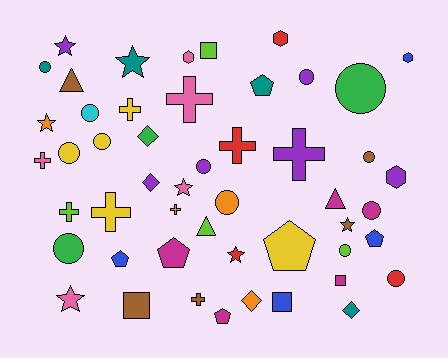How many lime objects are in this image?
There are 4 lime objects.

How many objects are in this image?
There are 50 objects.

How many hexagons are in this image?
There are 4 hexagons.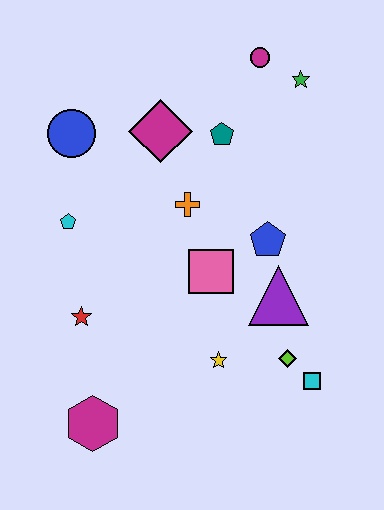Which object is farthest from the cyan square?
The blue circle is farthest from the cyan square.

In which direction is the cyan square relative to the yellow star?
The cyan square is to the right of the yellow star.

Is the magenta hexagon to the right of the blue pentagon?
No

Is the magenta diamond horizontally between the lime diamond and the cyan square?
No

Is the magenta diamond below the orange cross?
No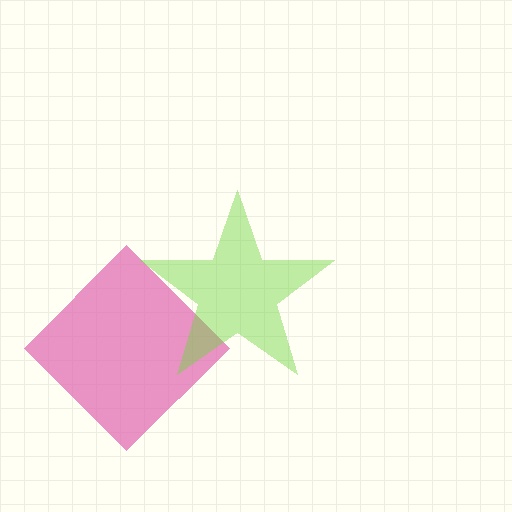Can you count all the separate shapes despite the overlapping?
Yes, there are 2 separate shapes.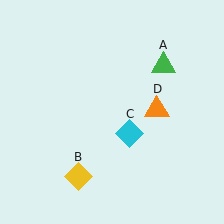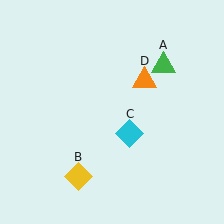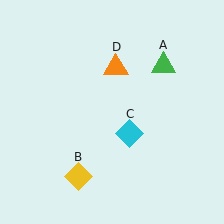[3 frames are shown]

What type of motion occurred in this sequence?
The orange triangle (object D) rotated counterclockwise around the center of the scene.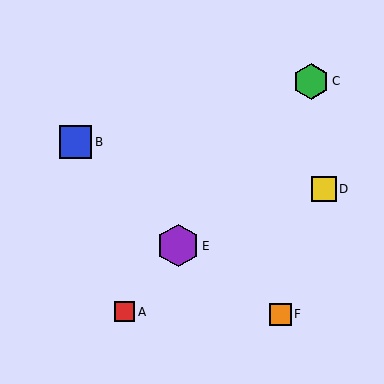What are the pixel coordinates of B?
Object B is at (76, 142).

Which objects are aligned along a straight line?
Objects A, C, E are aligned along a straight line.